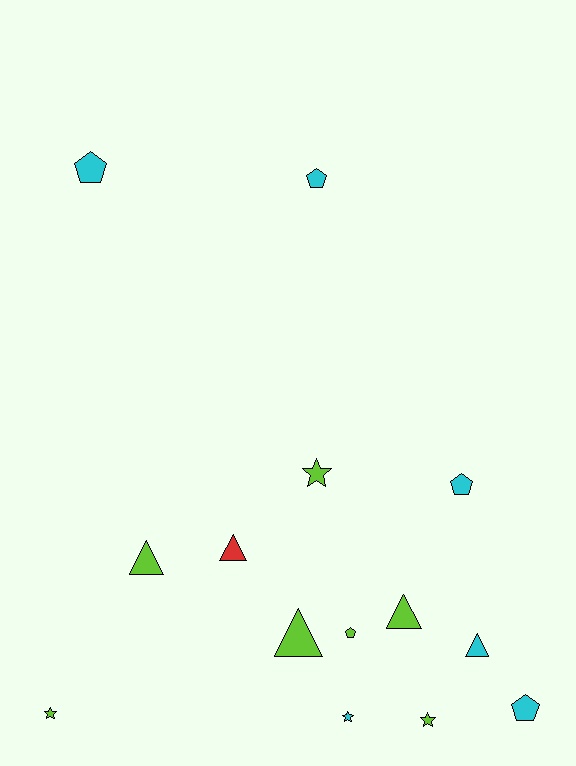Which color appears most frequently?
Lime, with 7 objects.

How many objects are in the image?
There are 14 objects.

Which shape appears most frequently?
Triangle, with 5 objects.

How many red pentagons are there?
There are no red pentagons.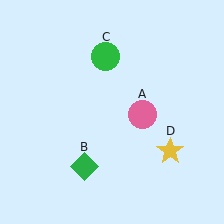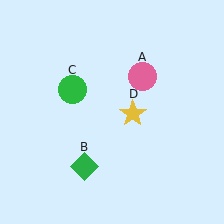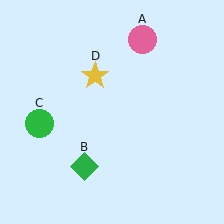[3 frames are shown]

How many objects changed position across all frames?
3 objects changed position: pink circle (object A), green circle (object C), yellow star (object D).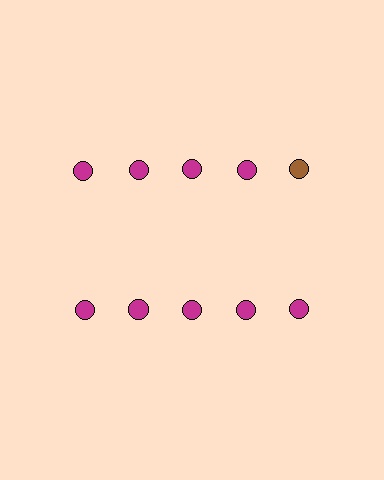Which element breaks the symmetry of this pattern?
The brown circle in the top row, rightmost column breaks the symmetry. All other shapes are magenta circles.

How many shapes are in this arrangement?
There are 10 shapes arranged in a grid pattern.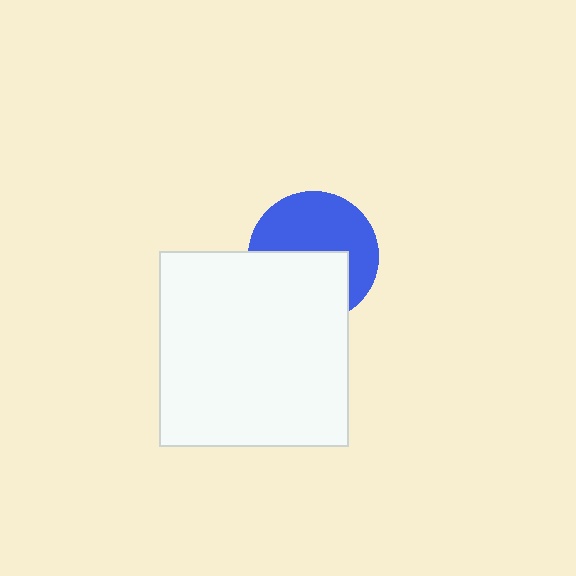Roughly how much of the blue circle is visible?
About half of it is visible (roughly 55%).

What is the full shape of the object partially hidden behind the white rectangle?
The partially hidden object is a blue circle.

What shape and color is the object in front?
The object in front is a white rectangle.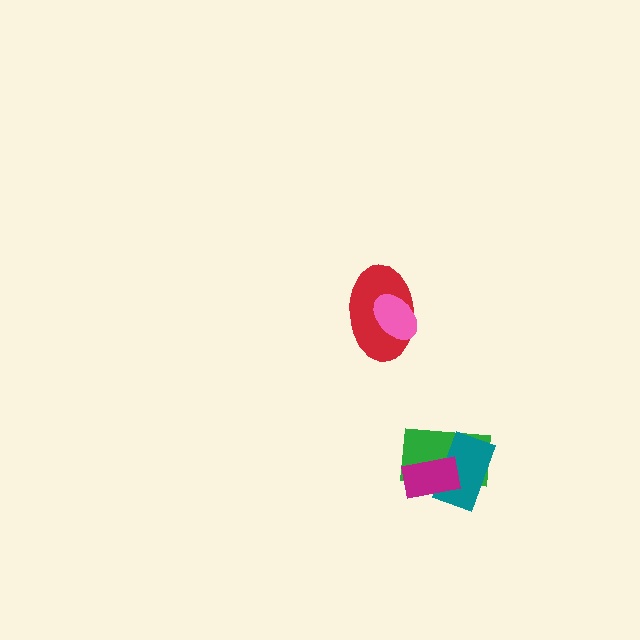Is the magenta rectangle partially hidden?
No, no other shape covers it.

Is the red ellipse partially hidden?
Yes, it is partially covered by another shape.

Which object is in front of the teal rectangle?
The magenta rectangle is in front of the teal rectangle.